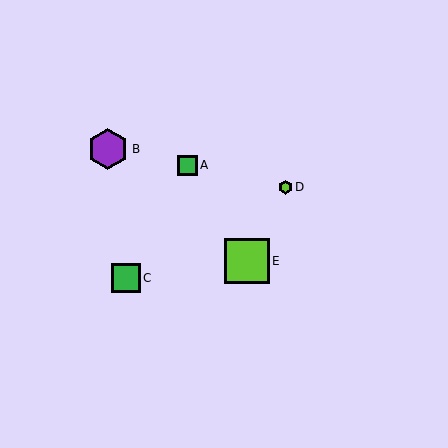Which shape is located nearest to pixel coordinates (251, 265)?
The lime square (labeled E) at (247, 261) is nearest to that location.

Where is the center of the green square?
The center of the green square is at (188, 165).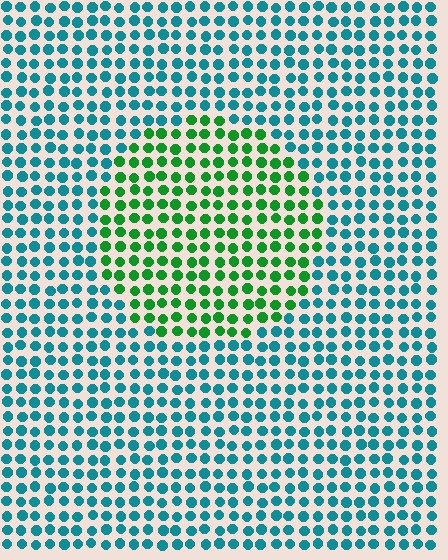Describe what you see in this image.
The image is filled with small teal elements in a uniform arrangement. A circle-shaped region is visible where the elements are tinted to a slightly different hue, forming a subtle color boundary.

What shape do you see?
I see a circle.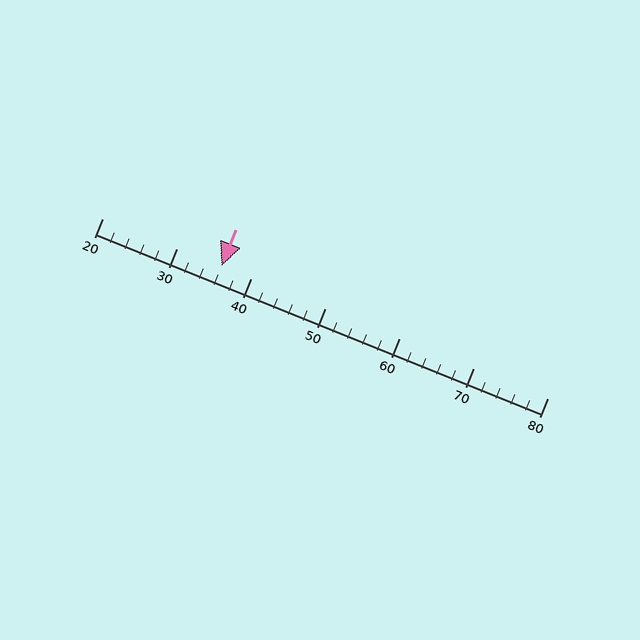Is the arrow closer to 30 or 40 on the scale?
The arrow is closer to 40.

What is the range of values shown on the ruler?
The ruler shows values from 20 to 80.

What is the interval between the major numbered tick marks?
The major tick marks are spaced 10 units apart.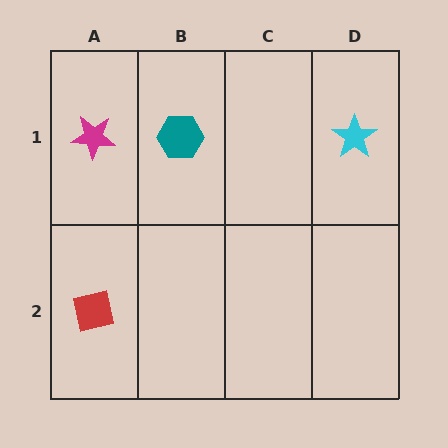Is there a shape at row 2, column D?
No, that cell is empty.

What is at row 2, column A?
A red square.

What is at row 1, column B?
A teal hexagon.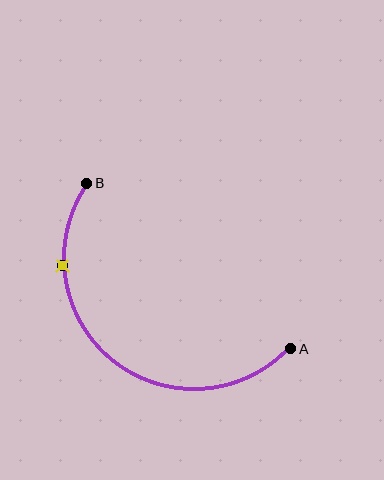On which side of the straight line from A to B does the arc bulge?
The arc bulges below and to the left of the straight line connecting A and B.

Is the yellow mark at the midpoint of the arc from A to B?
No. The yellow mark lies on the arc but is closer to endpoint B. The arc midpoint would be at the point on the curve equidistant along the arc from both A and B.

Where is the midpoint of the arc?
The arc midpoint is the point on the curve farthest from the straight line joining A and B. It sits below and to the left of that line.